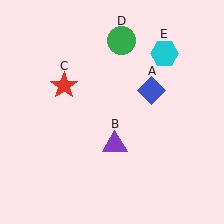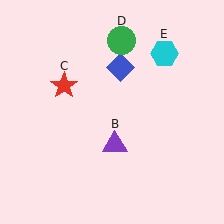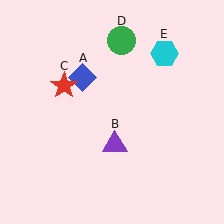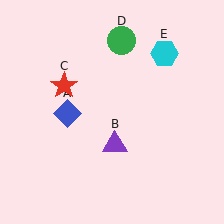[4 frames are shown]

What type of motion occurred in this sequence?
The blue diamond (object A) rotated counterclockwise around the center of the scene.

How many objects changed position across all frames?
1 object changed position: blue diamond (object A).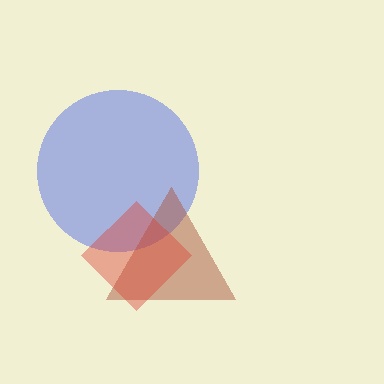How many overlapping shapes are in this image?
There are 3 overlapping shapes in the image.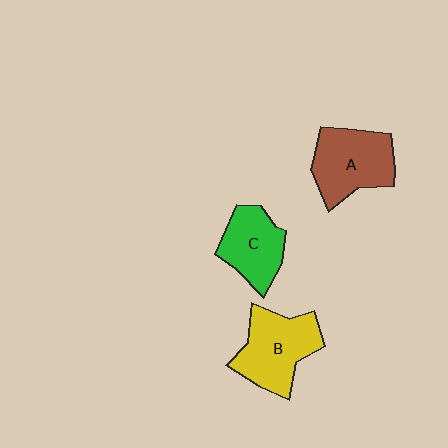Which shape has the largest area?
Shape B (yellow).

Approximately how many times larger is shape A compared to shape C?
Approximately 1.2 times.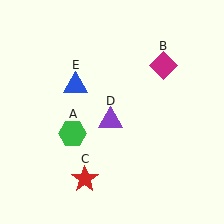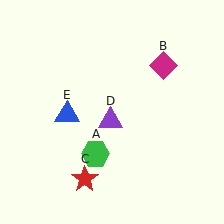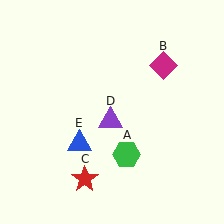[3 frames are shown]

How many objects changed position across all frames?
2 objects changed position: green hexagon (object A), blue triangle (object E).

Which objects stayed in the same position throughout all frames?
Magenta diamond (object B) and red star (object C) and purple triangle (object D) remained stationary.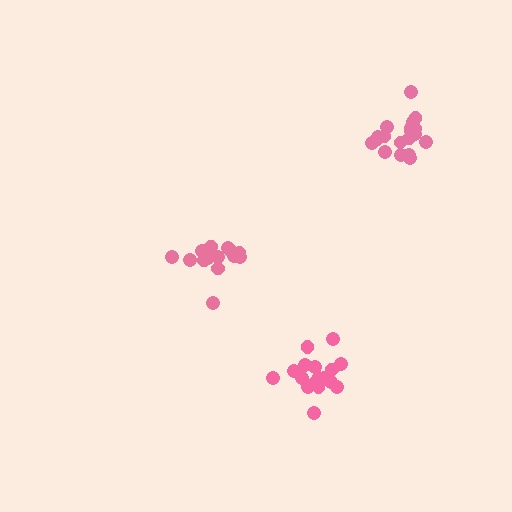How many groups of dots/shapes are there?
There are 3 groups.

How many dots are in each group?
Group 1: 14 dots, Group 2: 18 dots, Group 3: 19 dots (51 total).